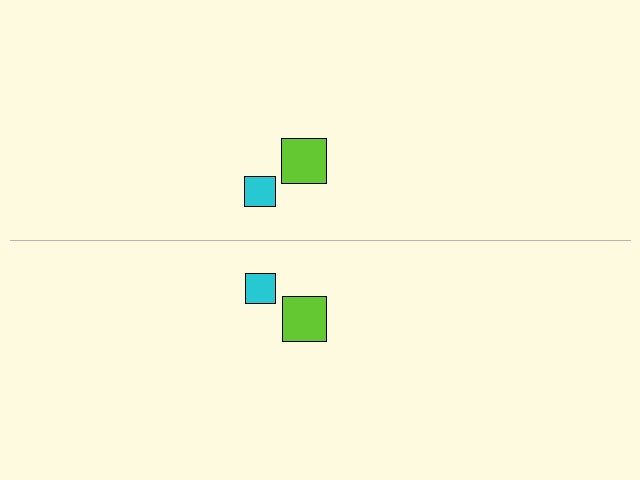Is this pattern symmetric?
Yes, this pattern has bilateral (reflection) symmetry.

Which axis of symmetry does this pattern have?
The pattern has a horizontal axis of symmetry running through the center of the image.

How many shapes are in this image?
There are 4 shapes in this image.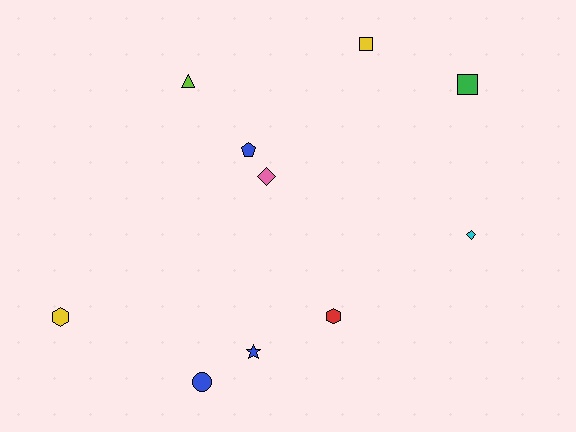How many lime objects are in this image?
There is 1 lime object.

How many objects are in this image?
There are 10 objects.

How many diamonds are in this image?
There are 2 diamonds.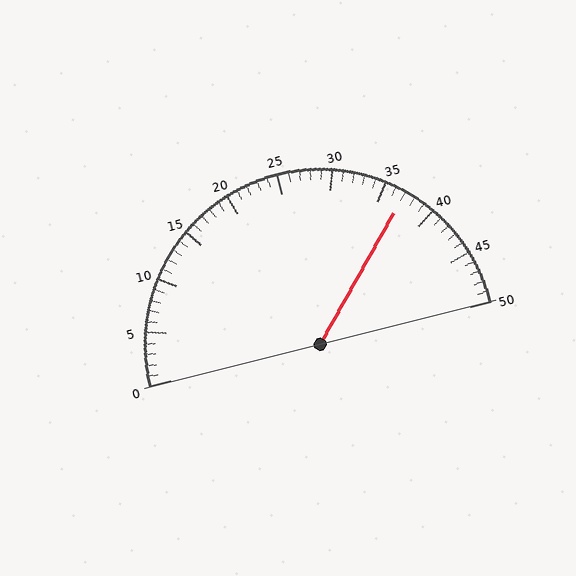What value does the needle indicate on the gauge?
The needle indicates approximately 37.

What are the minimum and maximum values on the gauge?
The gauge ranges from 0 to 50.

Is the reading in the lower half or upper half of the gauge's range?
The reading is in the upper half of the range (0 to 50).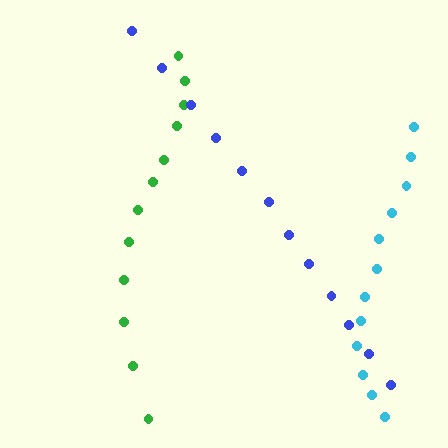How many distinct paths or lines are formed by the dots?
There are 3 distinct paths.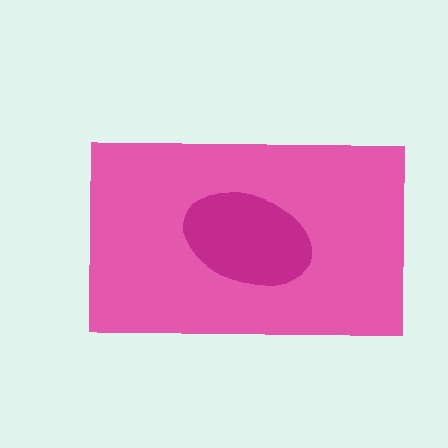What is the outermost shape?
The pink rectangle.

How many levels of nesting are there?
2.